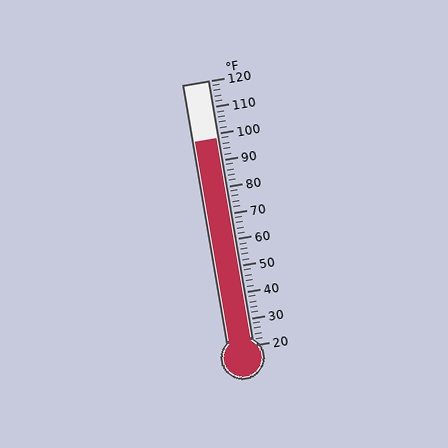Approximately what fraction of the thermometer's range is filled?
The thermometer is filled to approximately 80% of its range.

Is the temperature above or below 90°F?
The temperature is above 90°F.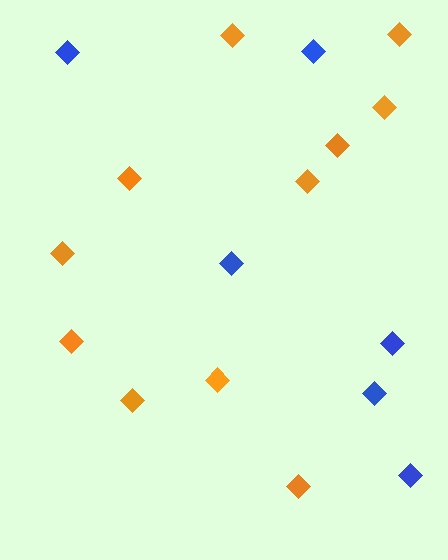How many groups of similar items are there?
There are 2 groups: one group of orange diamonds (11) and one group of blue diamonds (6).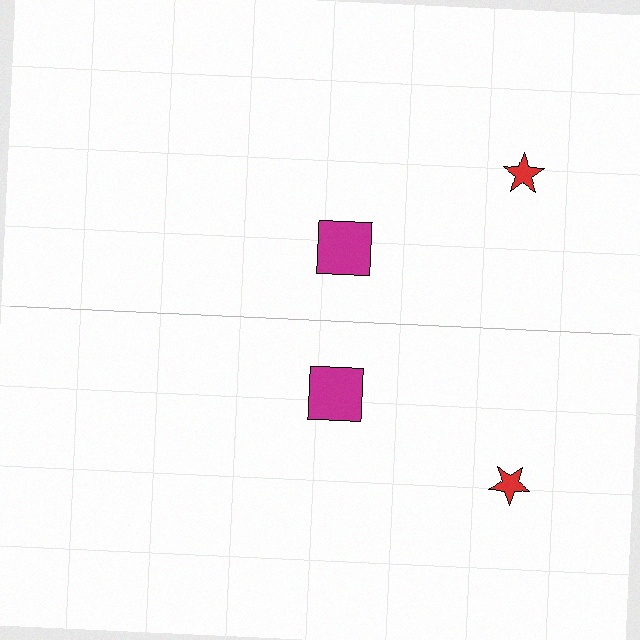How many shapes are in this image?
There are 4 shapes in this image.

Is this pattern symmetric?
Yes, this pattern has bilateral (reflection) symmetry.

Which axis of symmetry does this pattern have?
The pattern has a horizontal axis of symmetry running through the center of the image.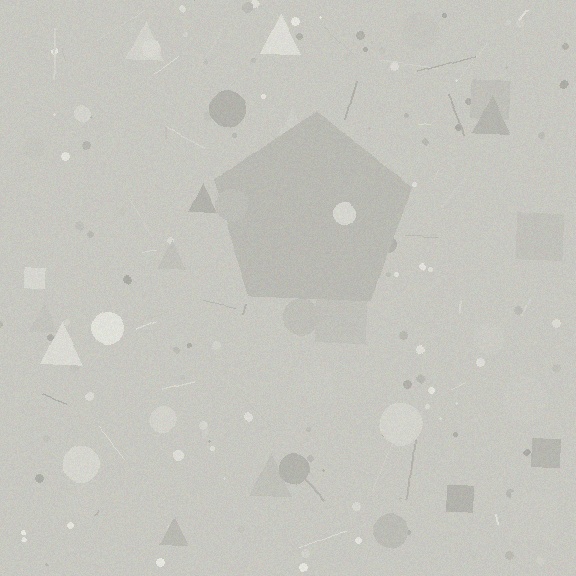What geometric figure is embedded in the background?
A pentagon is embedded in the background.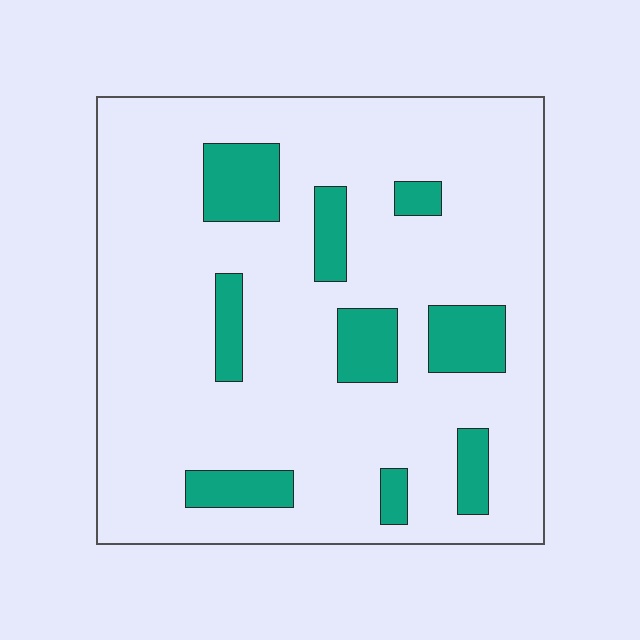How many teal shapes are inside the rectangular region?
9.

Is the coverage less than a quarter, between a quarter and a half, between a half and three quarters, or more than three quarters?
Less than a quarter.